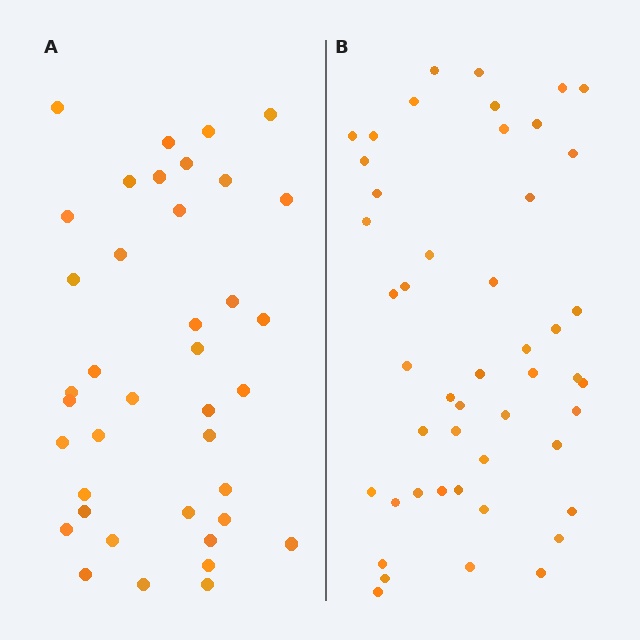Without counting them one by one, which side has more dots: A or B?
Region B (the right region) has more dots.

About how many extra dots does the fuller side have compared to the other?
Region B has roughly 8 or so more dots than region A.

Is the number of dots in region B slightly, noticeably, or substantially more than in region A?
Region B has only slightly more — the two regions are fairly close. The ratio is roughly 1.2 to 1.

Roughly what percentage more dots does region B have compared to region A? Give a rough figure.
About 25% more.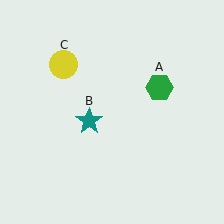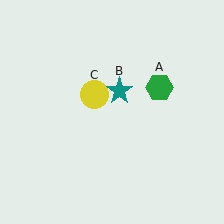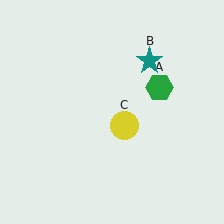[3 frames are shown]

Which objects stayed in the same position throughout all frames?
Green hexagon (object A) remained stationary.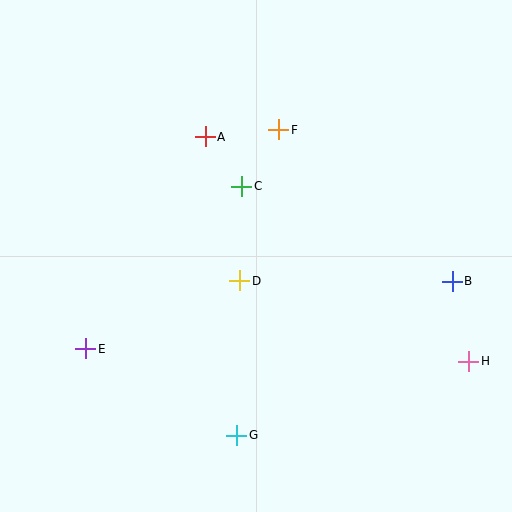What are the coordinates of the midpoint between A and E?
The midpoint between A and E is at (145, 243).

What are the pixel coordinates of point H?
Point H is at (469, 361).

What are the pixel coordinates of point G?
Point G is at (237, 435).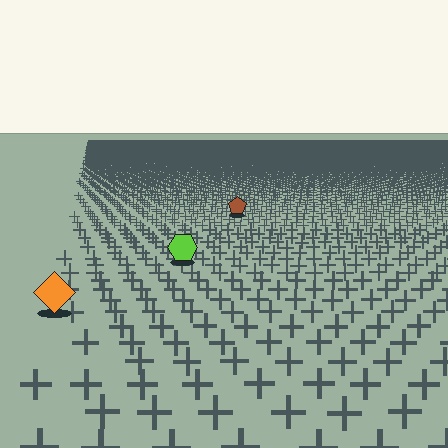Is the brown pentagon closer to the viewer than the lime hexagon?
No. The lime hexagon is closer — you can tell from the texture gradient: the ground texture is coarser near it.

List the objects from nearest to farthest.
From nearest to farthest: the orange diamond, the lime hexagon, the brown pentagon.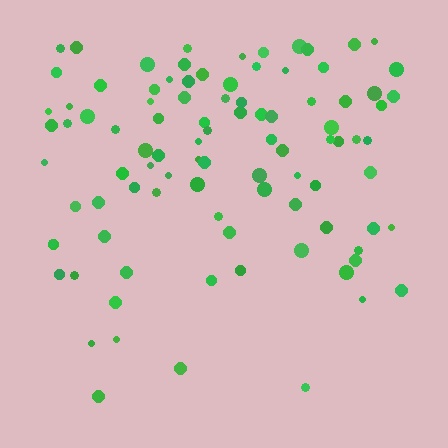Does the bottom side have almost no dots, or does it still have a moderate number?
Still a moderate number, just noticeably fewer than the top.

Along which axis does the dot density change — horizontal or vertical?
Vertical.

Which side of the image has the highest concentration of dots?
The top.